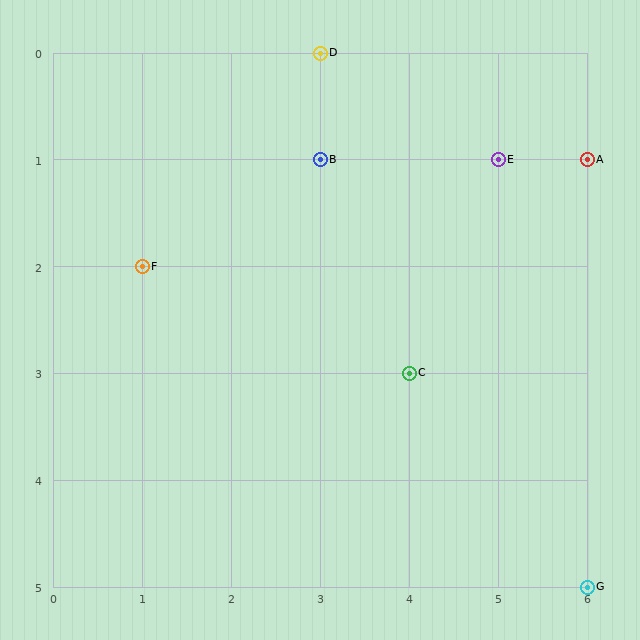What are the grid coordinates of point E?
Point E is at grid coordinates (5, 1).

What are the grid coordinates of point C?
Point C is at grid coordinates (4, 3).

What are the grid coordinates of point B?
Point B is at grid coordinates (3, 1).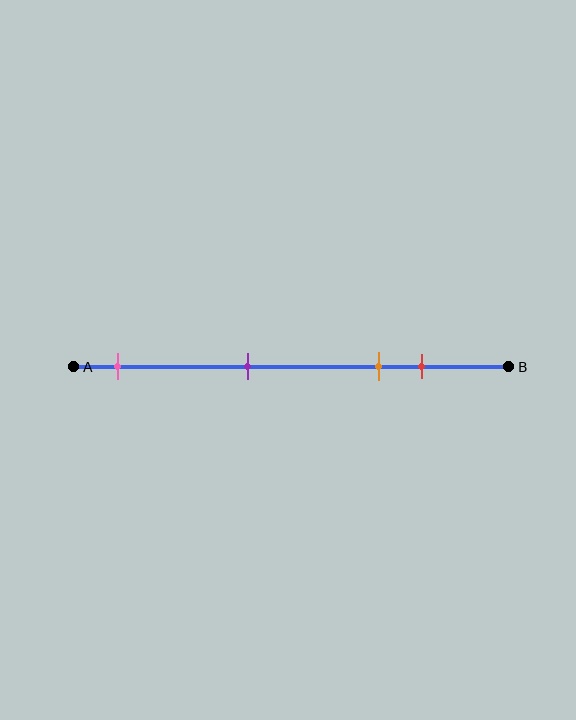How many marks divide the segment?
There are 4 marks dividing the segment.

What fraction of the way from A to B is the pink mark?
The pink mark is approximately 10% (0.1) of the way from A to B.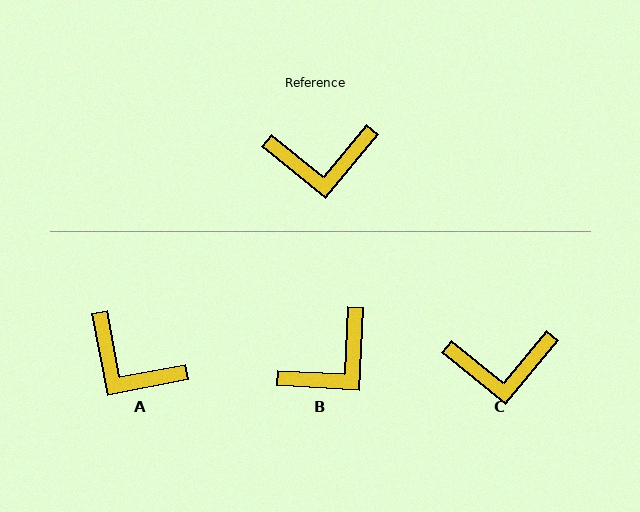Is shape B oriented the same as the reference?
No, it is off by about 37 degrees.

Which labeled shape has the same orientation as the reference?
C.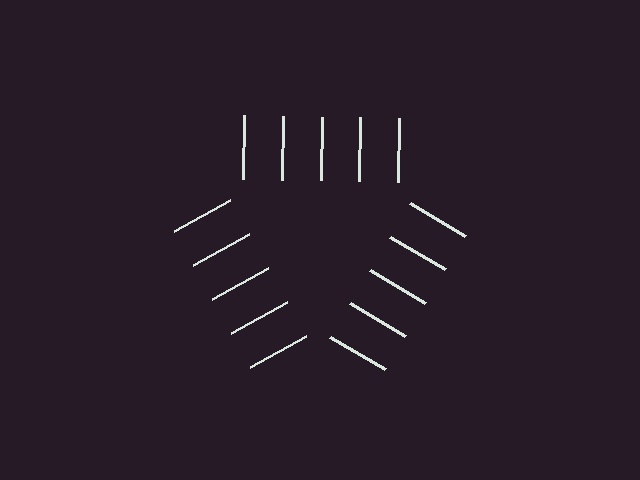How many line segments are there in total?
15 — 5 along each of the 3 edges.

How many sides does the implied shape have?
3 sides — the line-ends trace a triangle.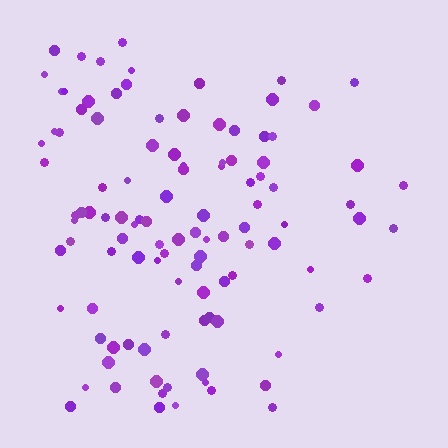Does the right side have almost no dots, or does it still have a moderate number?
Still a moderate number, just noticeably fewer than the left.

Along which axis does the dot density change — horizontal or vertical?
Horizontal.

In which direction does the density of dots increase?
From right to left, with the left side densest.